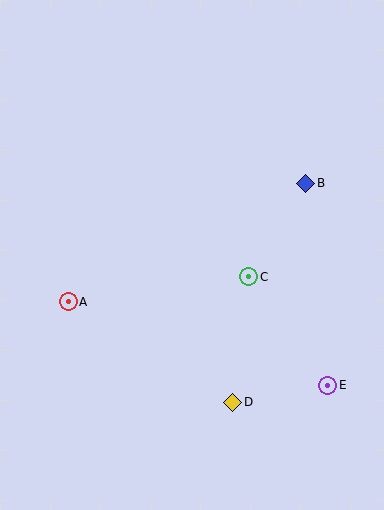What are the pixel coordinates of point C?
Point C is at (249, 277).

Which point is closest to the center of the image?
Point C at (249, 277) is closest to the center.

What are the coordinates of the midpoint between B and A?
The midpoint between B and A is at (187, 243).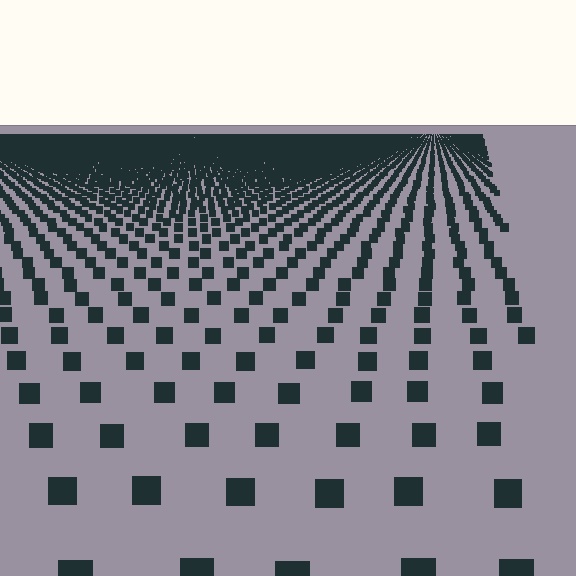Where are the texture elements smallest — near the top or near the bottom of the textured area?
Near the top.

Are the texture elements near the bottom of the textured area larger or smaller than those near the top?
Larger. Near the bottom, elements are closer to the viewer and appear at a bigger on-screen size.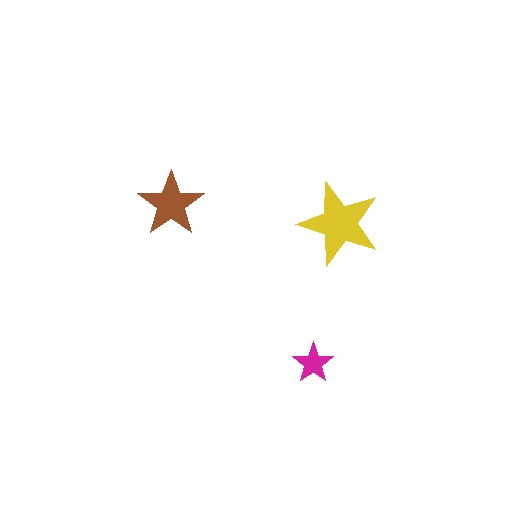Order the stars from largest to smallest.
the yellow one, the brown one, the magenta one.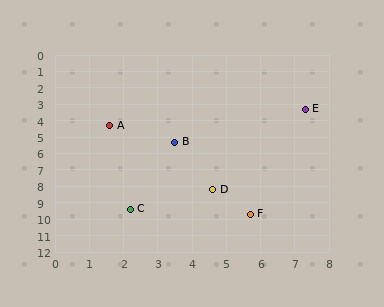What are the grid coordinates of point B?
Point B is at approximately (3.5, 5.3).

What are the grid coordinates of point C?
Point C is at approximately (2.2, 9.4).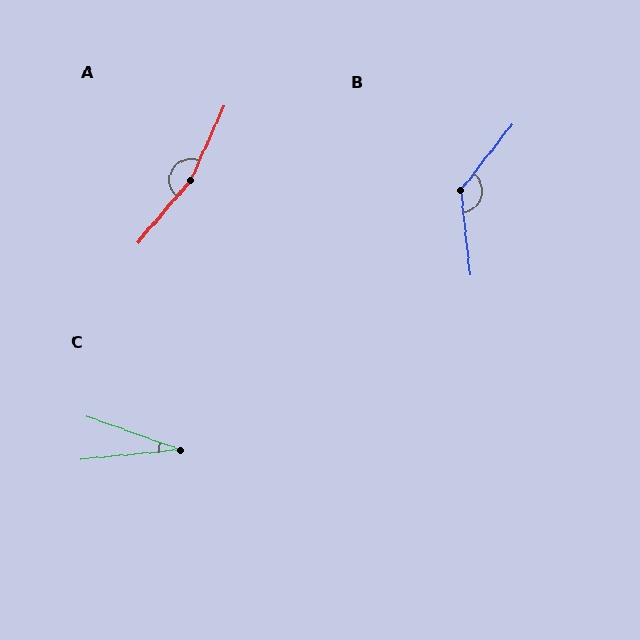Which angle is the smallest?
C, at approximately 26 degrees.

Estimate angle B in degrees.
Approximately 136 degrees.